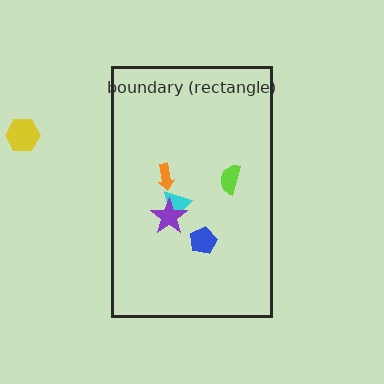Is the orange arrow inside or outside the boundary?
Inside.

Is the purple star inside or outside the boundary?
Inside.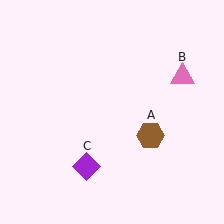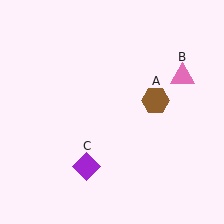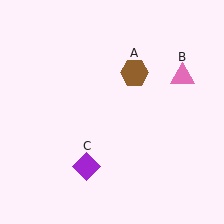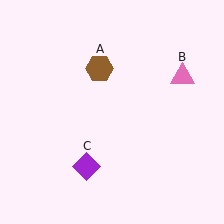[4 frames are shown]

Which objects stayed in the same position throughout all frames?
Pink triangle (object B) and purple diamond (object C) remained stationary.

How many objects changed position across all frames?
1 object changed position: brown hexagon (object A).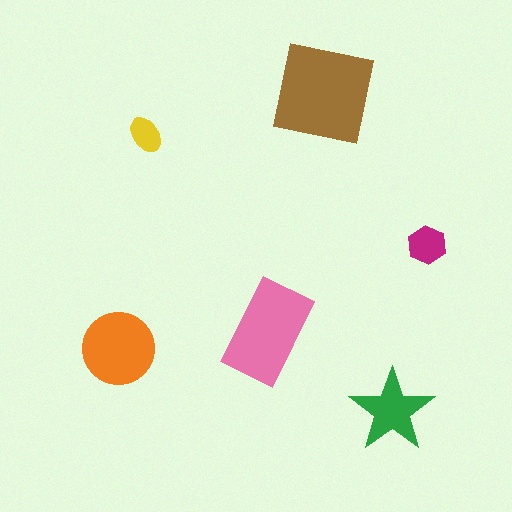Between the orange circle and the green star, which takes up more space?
The orange circle.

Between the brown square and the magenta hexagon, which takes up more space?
The brown square.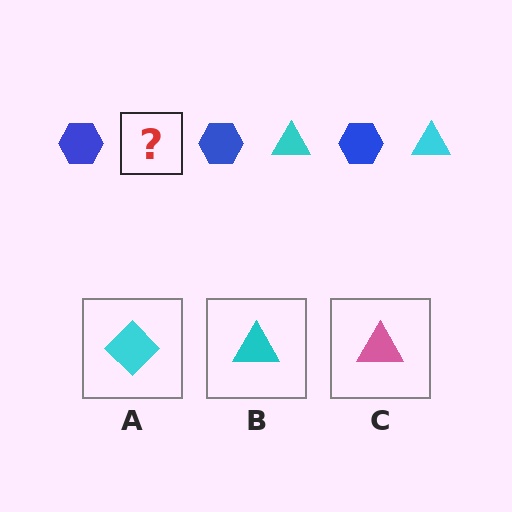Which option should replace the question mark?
Option B.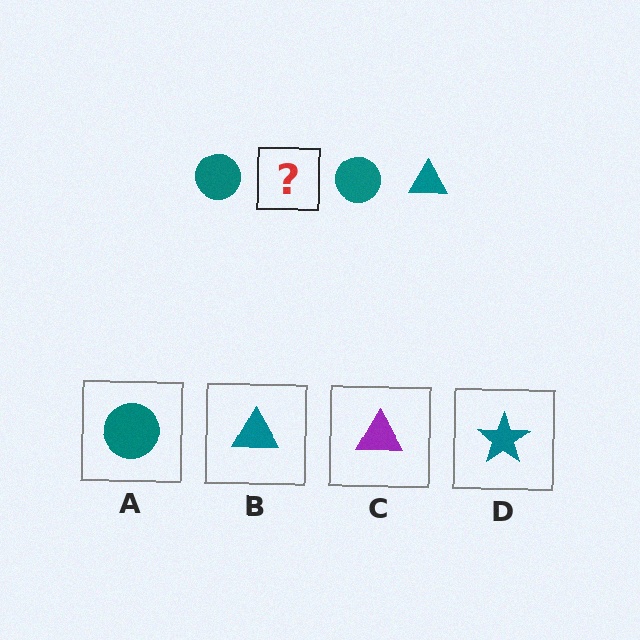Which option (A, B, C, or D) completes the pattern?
B.